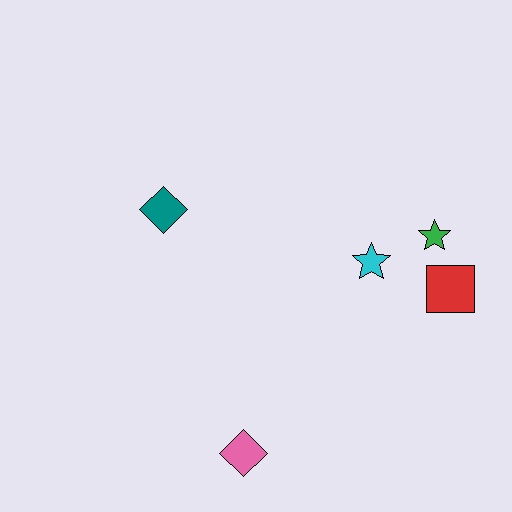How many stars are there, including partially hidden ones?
There are 2 stars.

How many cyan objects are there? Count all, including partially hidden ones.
There is 1 cyan object.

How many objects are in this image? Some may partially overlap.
There are 5 objects.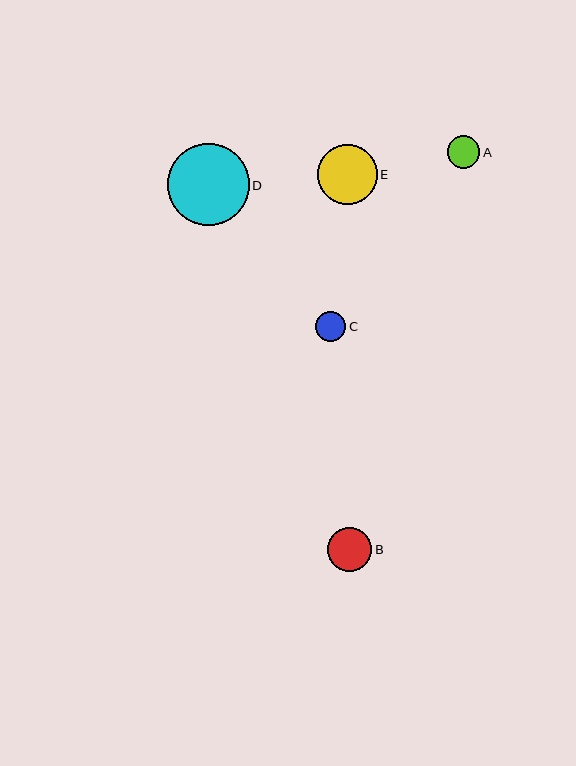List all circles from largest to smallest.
From largest to smallest: D, E, B, A, C.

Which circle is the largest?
Circle D is the largest with a size of approximately 82 pixels.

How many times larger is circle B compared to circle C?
Circle B is approximately 1.5 times the size of circle C.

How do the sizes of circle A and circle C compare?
Circle A and circle C are approximately the same size.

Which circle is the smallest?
Circle C is the smallest with a size of approximately 30 pixels.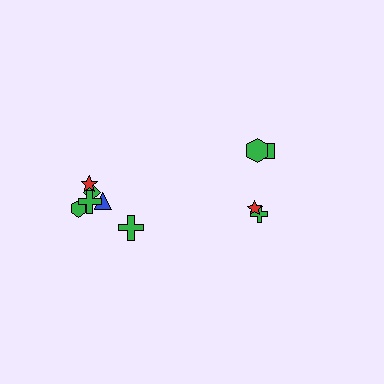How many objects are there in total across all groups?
There are 10 objects.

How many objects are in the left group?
There are 6 objects.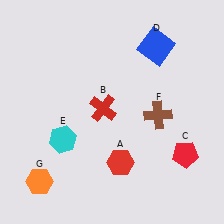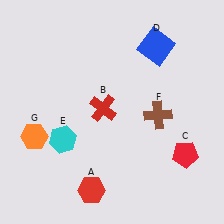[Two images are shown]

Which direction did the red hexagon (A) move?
The red hexagon (A) moved left.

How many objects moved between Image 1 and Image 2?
2 objects moved between the two images.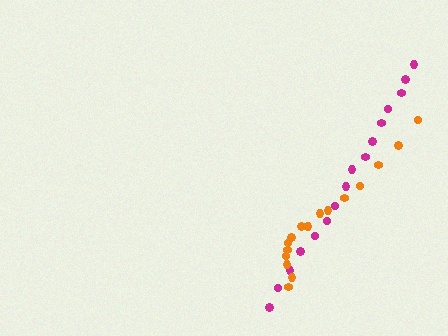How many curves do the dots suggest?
There are 2 distinct paths.